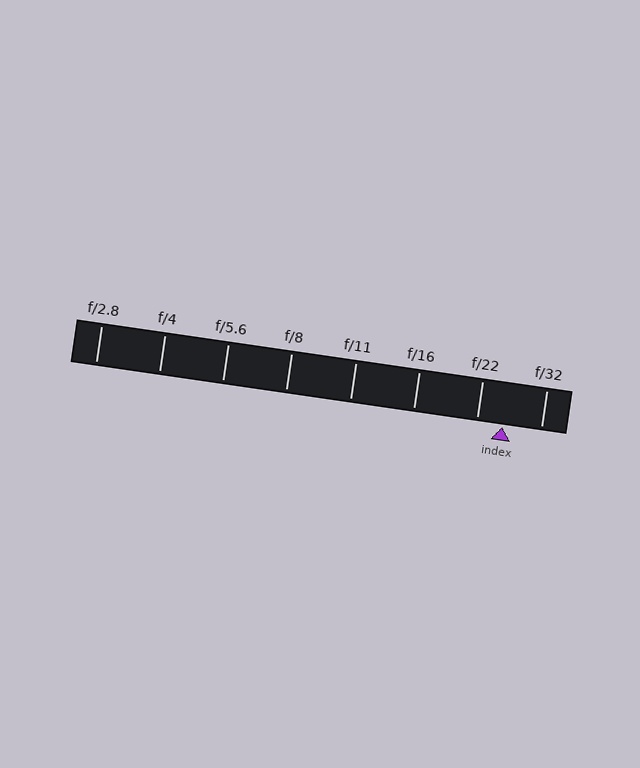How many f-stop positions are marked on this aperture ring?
There are 8 f-stop positions marked.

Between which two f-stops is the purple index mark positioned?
The index mark is between f/22 and f/32.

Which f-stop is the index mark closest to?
The index mark is closest to f/22.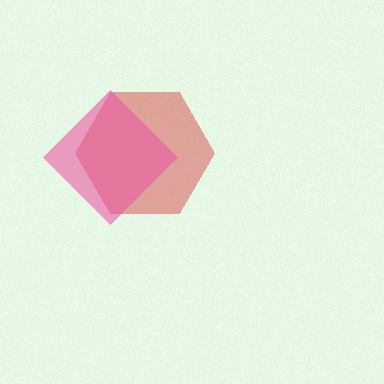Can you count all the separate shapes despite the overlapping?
Yes, there are 2 separate shapes.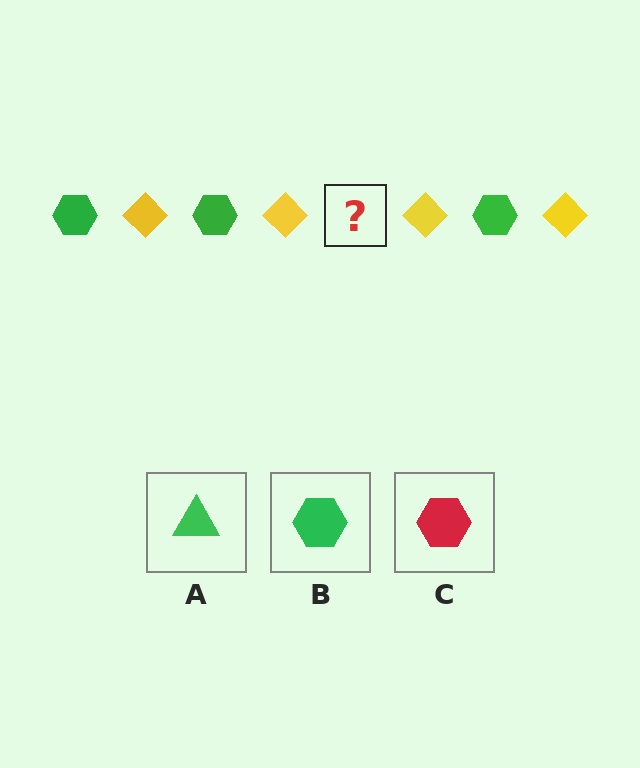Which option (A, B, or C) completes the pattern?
B.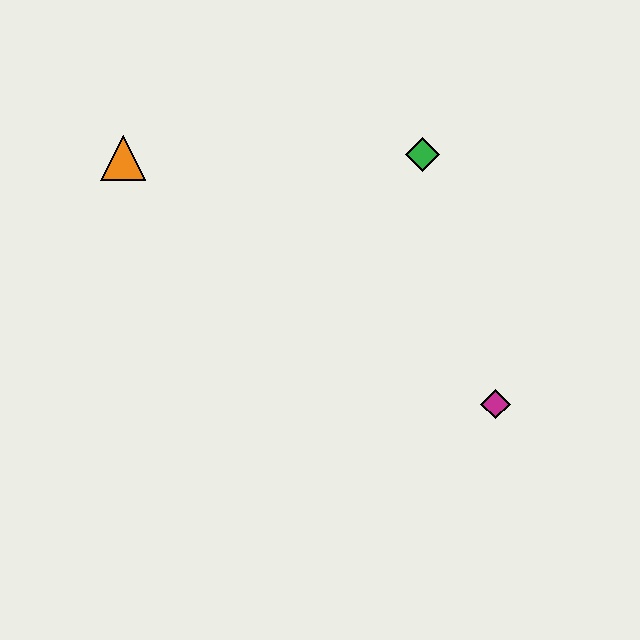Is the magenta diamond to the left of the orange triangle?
No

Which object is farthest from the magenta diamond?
The orange triangle is farthest from the magenta diamond.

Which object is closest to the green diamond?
The magenta diamond is closest to the green diamond.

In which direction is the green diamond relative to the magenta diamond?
The green diamond is above the magenta diamond.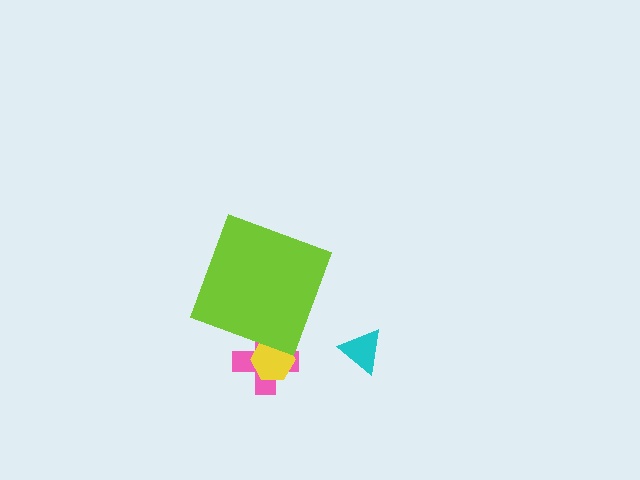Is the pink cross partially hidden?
Yes, the pink cross is partially hidden behind the lime diamond.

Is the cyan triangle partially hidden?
No, the cyan triangle is fully visible.